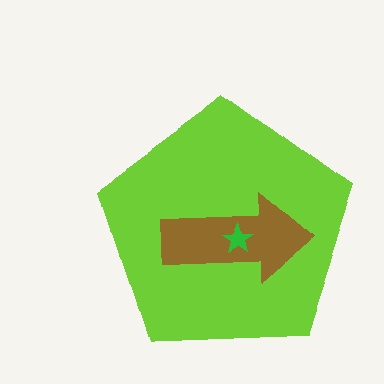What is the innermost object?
The green star.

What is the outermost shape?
The lime pentagon.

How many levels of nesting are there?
3.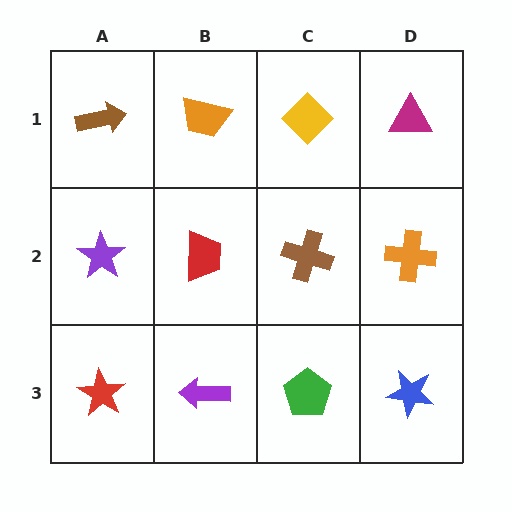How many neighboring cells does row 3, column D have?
2.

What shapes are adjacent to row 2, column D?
A magenta triangle (row 1, column D), a blue star (row 3, column D), a brown cross (row 2, column C).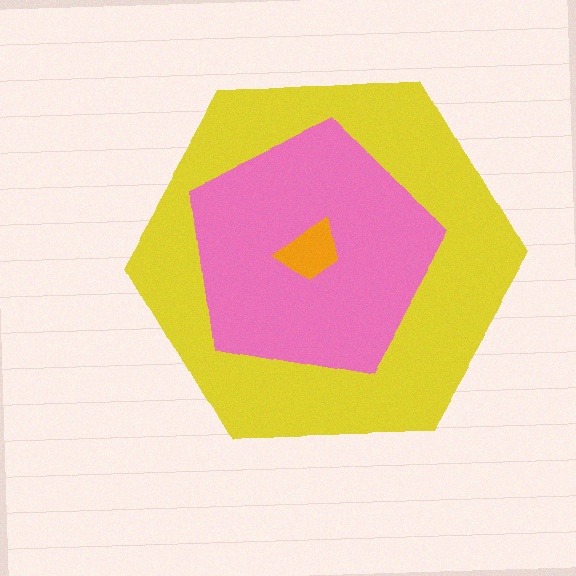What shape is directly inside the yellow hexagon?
The pink pentagon.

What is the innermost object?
The orange trapezoid.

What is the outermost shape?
The yellow hexagon.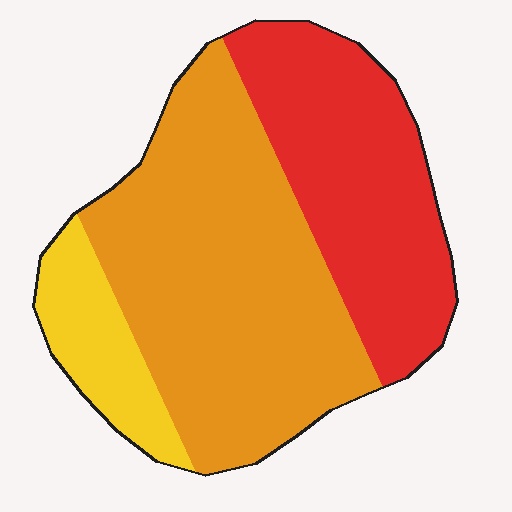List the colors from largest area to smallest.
From largest to smallest: orange, red, yellow.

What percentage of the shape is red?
Red covers about 35% of the shape.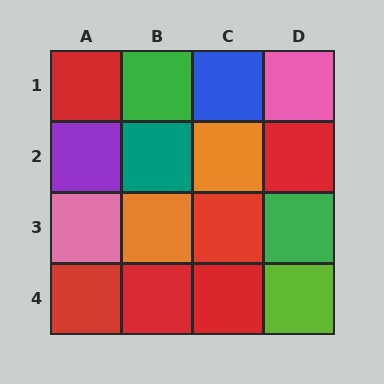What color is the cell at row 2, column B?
Teal.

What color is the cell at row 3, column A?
Pink.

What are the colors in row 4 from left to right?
Red, red, red, lime.